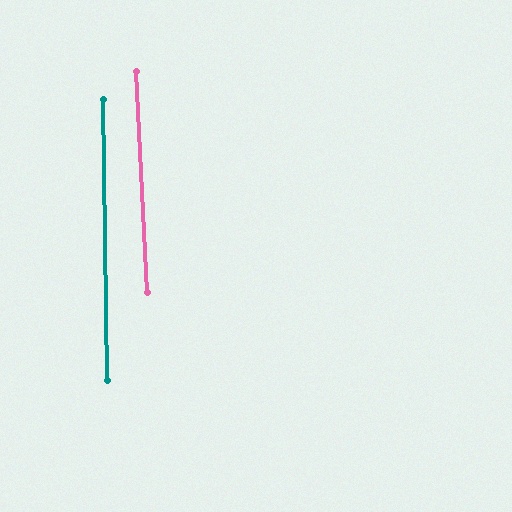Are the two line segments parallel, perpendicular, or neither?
Parallel — their directions differ by only 1.9°.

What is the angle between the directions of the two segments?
Approximately 2 degrees.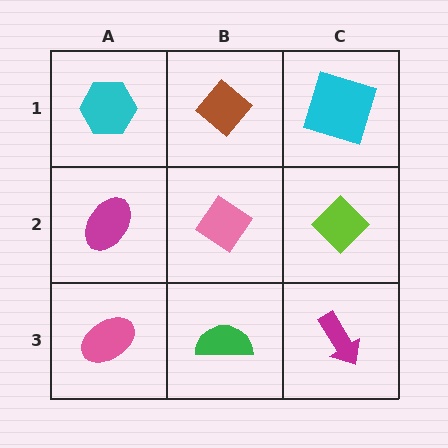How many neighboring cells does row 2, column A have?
3.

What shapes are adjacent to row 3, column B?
A pink diamond (row 2, column B), a pink ellipse (row 3, column A), a magenta arrow (row 3, column C).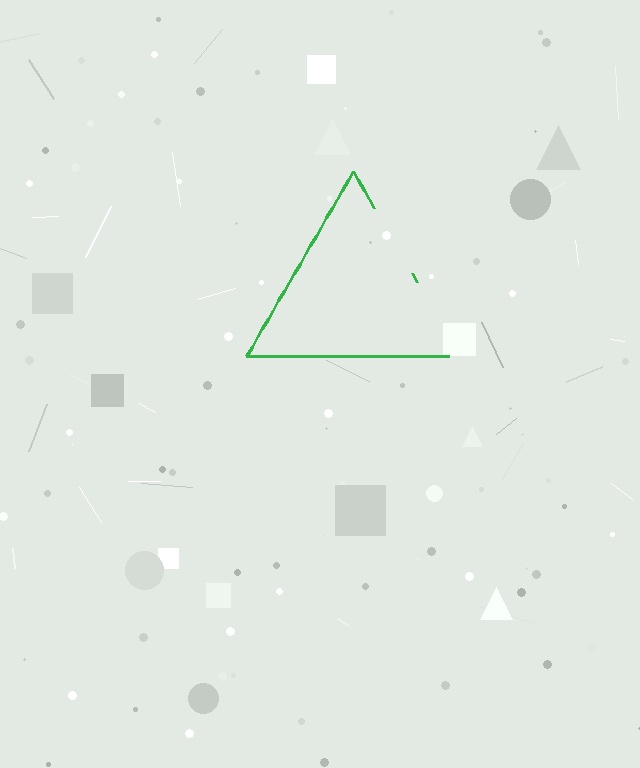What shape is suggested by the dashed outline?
The dashed outline suggests a triangle.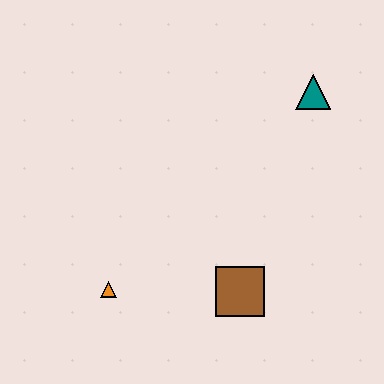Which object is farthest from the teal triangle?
The orange triangle is farthest from the teal triangle.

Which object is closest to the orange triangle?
The brown square is closest to the orange triangle.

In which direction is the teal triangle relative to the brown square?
The teal triangle is above the brown square.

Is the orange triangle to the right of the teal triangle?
No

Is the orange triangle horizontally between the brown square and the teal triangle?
No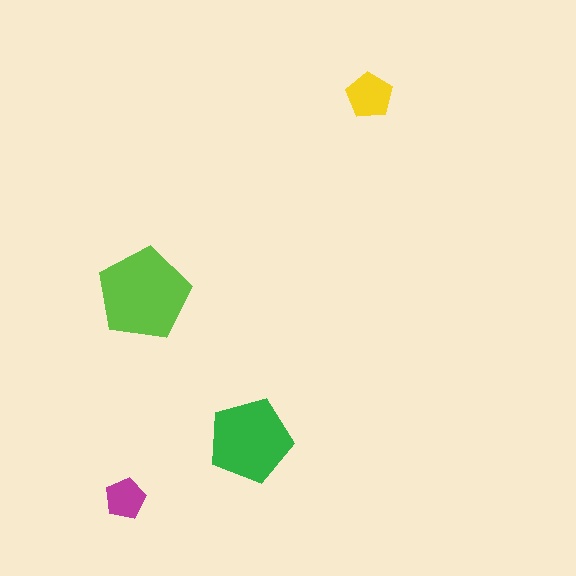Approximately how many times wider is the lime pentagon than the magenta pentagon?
About 2.5 times wider.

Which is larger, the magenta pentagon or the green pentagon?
The green one.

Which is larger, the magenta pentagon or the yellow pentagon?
The yellow one.